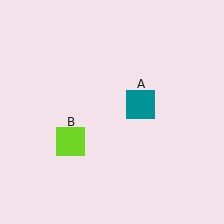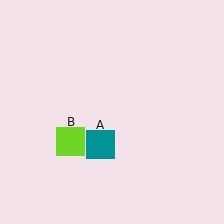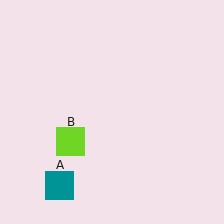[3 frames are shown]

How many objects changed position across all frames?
1 object changed position: teal square (object A).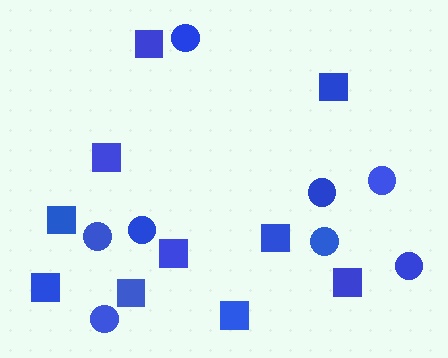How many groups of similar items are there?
There are 2 groups: one group of circles (8) and one group of squares (10).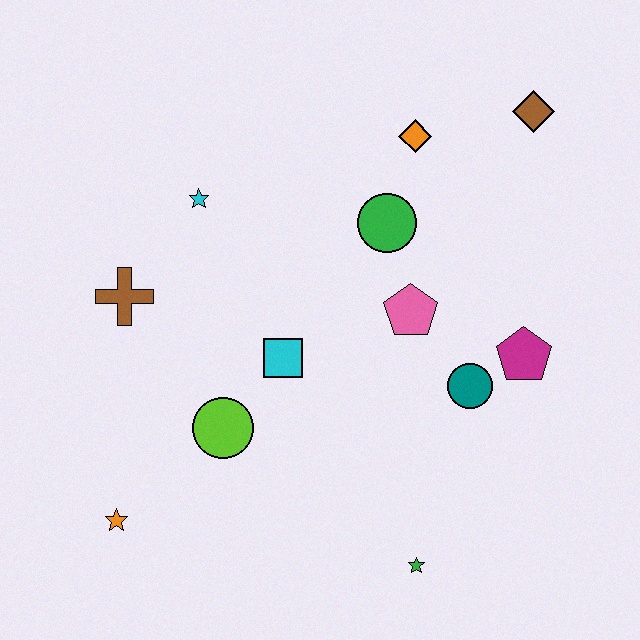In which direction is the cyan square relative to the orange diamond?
The cyan square is below the orange diamond.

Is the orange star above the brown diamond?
No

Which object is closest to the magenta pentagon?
The teal circle is closest to the magenta pentagon.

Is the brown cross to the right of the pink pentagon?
No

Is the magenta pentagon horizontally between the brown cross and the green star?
No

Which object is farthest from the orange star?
The brown diamond is farthest from the orange star.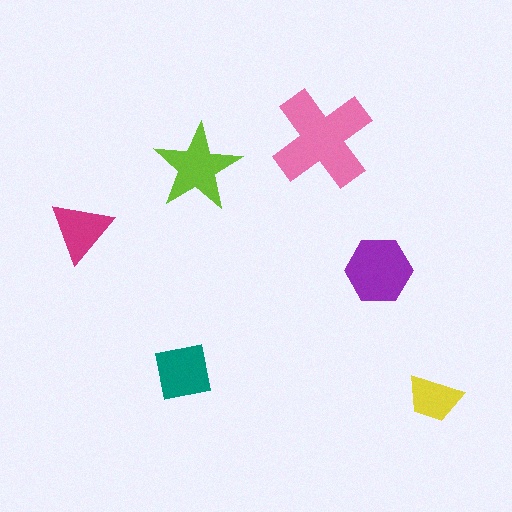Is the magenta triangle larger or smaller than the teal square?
Smaller.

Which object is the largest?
The pink cross.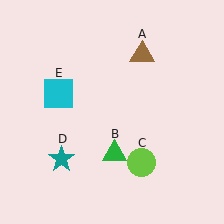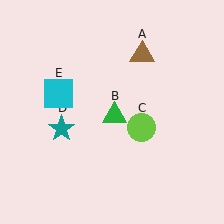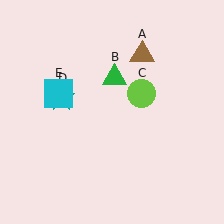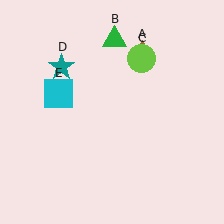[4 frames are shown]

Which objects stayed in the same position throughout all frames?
Brown triangle (object A) and cyan square (object E) remained stationary.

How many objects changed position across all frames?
3 objects changed position: green triangle (object B), lime circle (object C), teal star (object D).